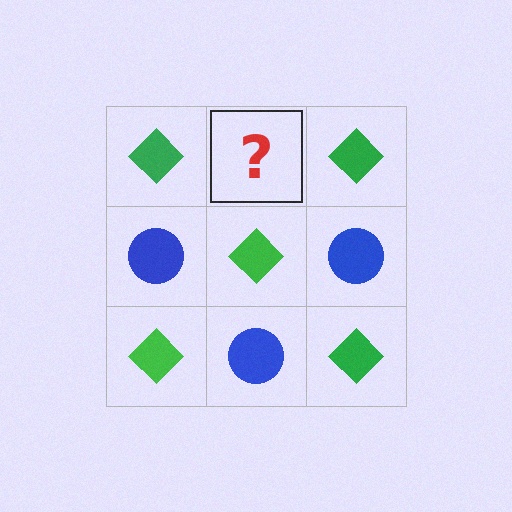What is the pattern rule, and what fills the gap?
The rule is that it alternates green diamond and blue circle in a checkerboard pattern. The gap should be filled with a blue circle.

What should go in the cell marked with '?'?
The missing cell should contain a blue circle.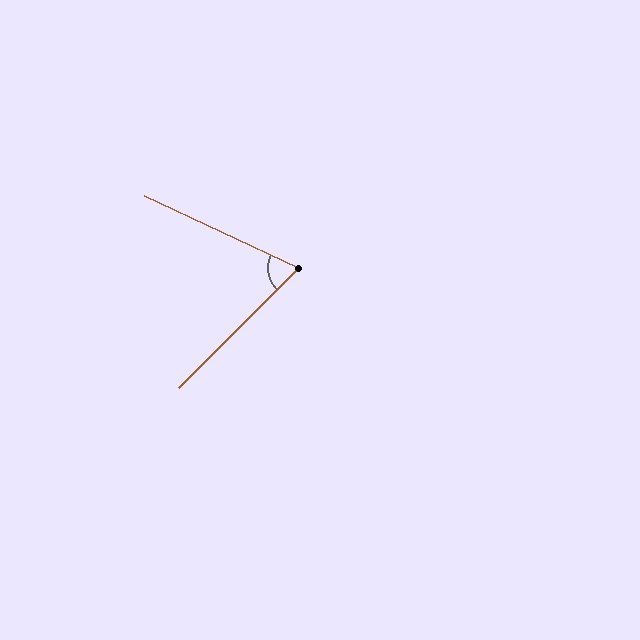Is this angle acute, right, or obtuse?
It is acute.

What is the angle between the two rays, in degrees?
Approximately 70 degrees.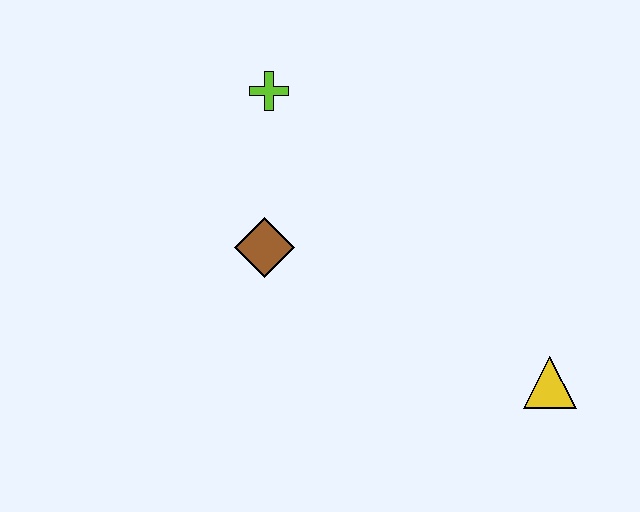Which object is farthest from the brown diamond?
The yellow triangle is farthest from the brown diamond.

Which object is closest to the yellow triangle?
The brown diamond is closest to the yellow triangle.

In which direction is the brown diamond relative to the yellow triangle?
The brown diamond is to the left of the yellow triangle.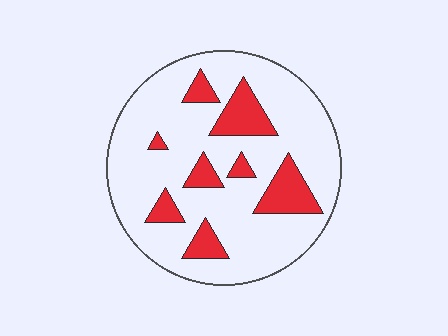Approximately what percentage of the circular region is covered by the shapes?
Approximately 20%.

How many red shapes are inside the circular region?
8.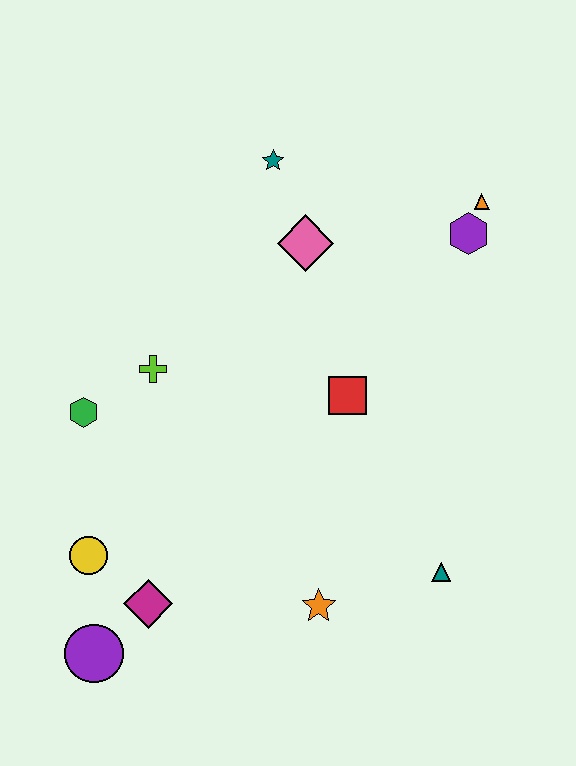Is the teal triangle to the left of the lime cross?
No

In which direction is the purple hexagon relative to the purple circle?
The purple hexagon is above the purple circle.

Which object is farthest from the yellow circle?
The orange triangle is farthest from the yellow circle.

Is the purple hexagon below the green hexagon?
No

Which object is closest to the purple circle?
The magenta diamond is closest to the purple circle.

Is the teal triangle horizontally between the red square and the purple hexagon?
Yes